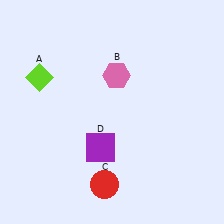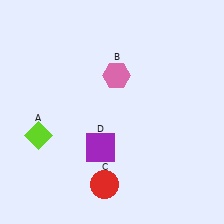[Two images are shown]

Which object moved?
The lime diamond (A) moved down.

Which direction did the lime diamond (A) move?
The lime diamond (A) moved down.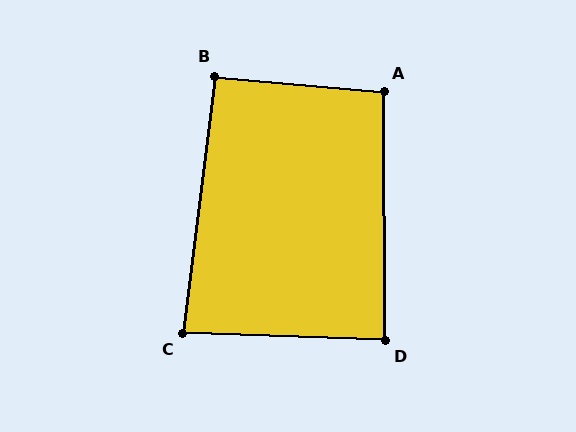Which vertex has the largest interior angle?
A, at approximately 95 degrees.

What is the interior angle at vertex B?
Approximately 92 degrees (approximately right).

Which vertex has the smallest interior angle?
C, at approximately 85 degrees.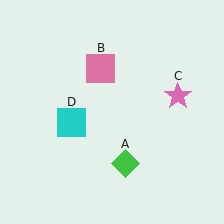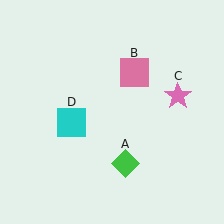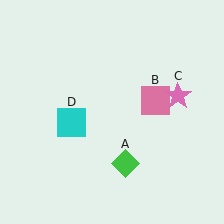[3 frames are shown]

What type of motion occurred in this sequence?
The pink square (object B) rotated clockwise around the center of the scene.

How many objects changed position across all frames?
1 object changed position: pink square (object B).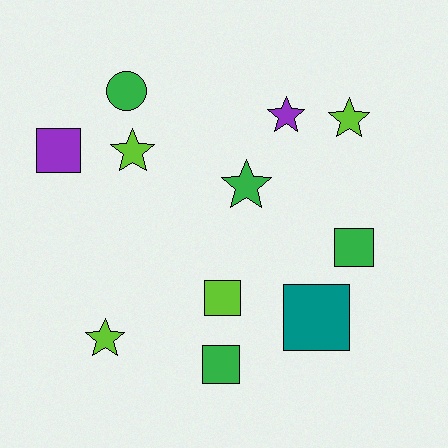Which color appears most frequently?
Lime, with 4 objects.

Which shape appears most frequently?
Star, with 5 objects.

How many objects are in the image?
There are 11 objects.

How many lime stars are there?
There are 3 lime stars.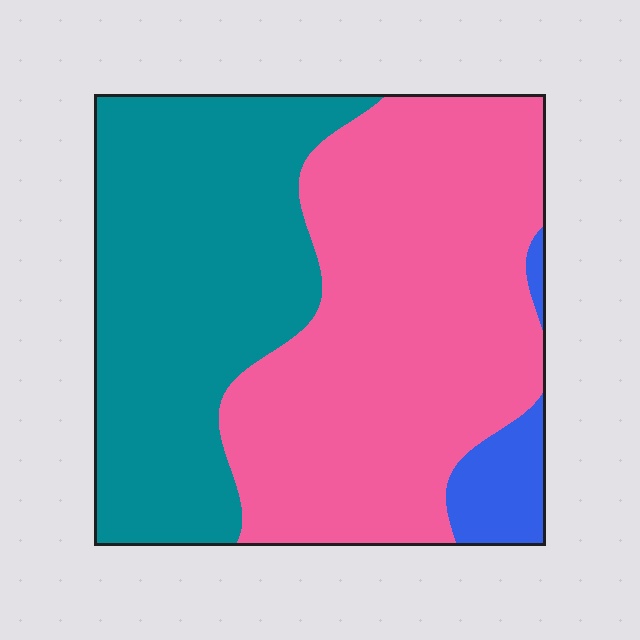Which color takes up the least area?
Blue, at roughly 5%.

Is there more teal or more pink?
Pink.